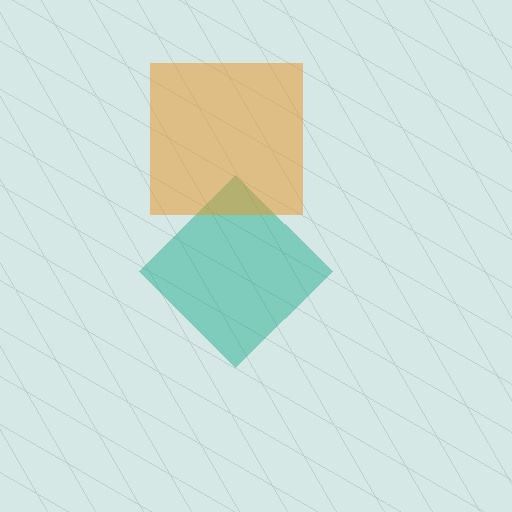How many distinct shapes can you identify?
There are 2 distinct shapes: a teal diamond, an orange square.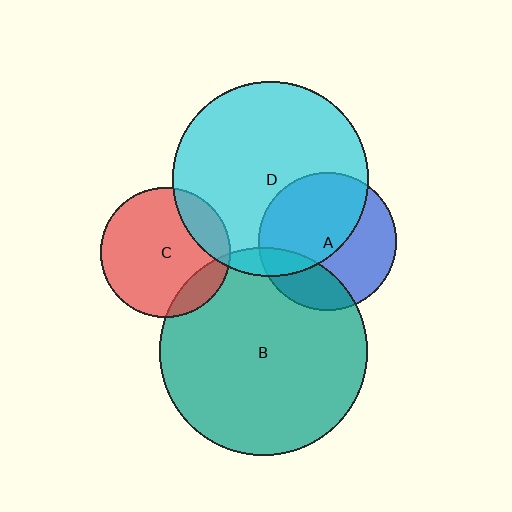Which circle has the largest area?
Circle B (teal).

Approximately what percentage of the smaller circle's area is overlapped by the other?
Approximately 5%.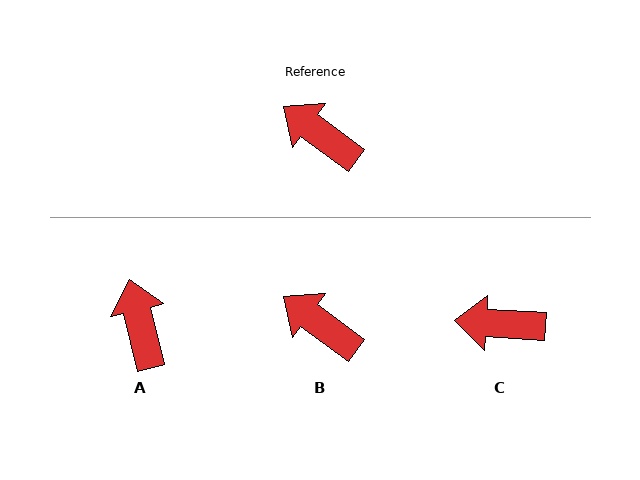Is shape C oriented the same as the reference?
No, it is off by about 33 degrees.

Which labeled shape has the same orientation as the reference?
B.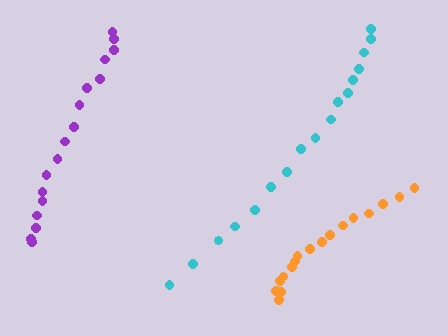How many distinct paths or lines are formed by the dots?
There are 3 distinct paths.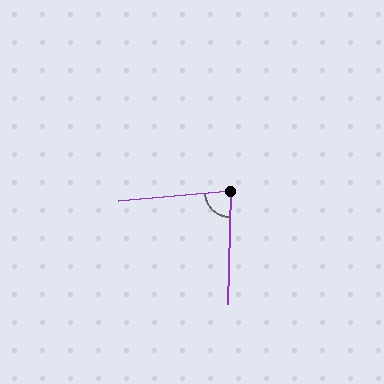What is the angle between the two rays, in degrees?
Approximately 84 degrees.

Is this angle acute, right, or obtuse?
It is acute.